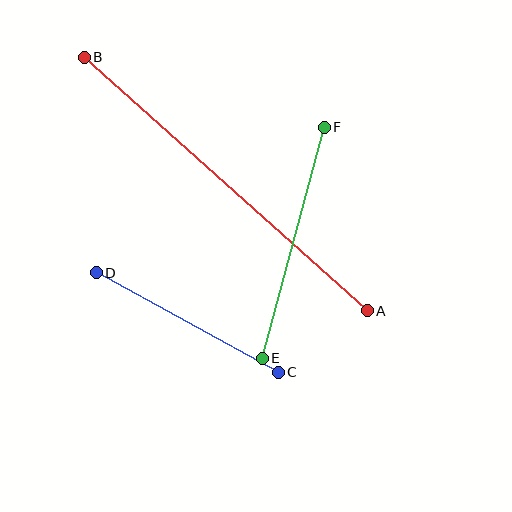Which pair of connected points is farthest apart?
Points A and B are farthest apart.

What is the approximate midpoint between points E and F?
The midpoint is at approximately (293, 243) pixels.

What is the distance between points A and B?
The distance is approximately 380 pixels.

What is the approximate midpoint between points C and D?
The midpoint is at approximately (187, 322) pixels.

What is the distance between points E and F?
The distance is approximately 239 pixels.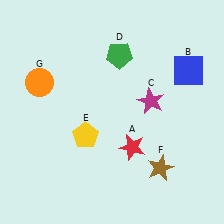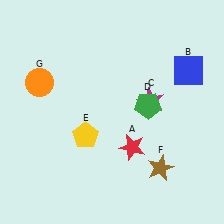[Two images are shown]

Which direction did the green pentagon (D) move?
The green pentagon (D) moved down.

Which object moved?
The green pentagon (D) moved down.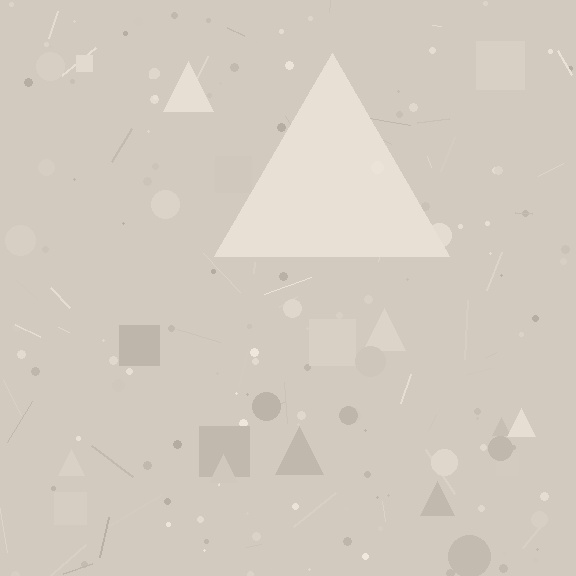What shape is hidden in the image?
A triangle is hidden in the image.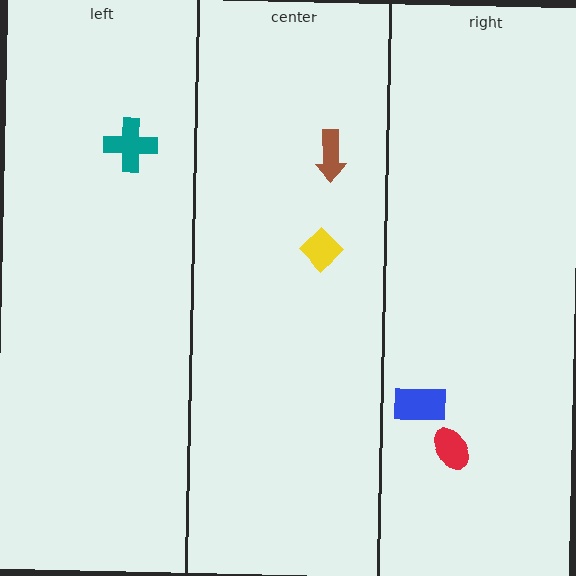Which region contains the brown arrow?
The center region.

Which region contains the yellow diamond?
The center region.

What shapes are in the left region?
The teal cross.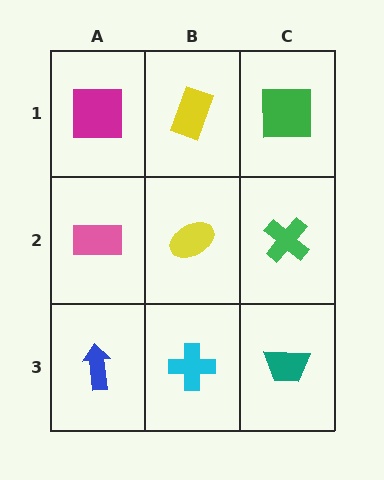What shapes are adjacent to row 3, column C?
A green cross (row 2, column C), a cyan cross (row 3, column B).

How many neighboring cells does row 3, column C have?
2.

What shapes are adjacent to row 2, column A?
A magenta square (row 1, column A), a blue arrow (row 3, column A), a yellow ellipse (row 2, column B).